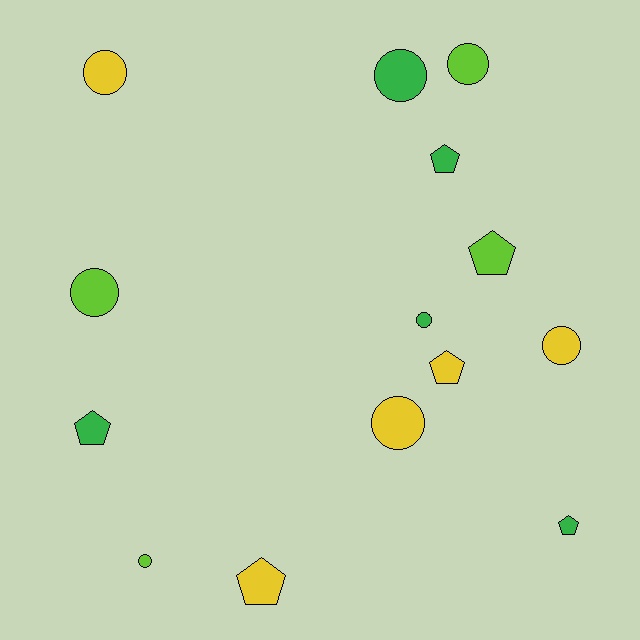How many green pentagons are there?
There are 3 green pentagons.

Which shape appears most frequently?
Circle, with 8 objects.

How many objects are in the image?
There are 14 objects.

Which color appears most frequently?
Green, with 5 objects.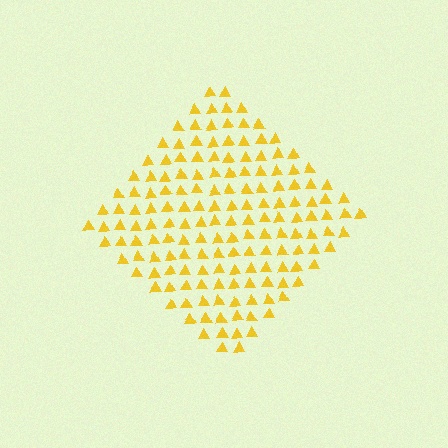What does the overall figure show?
The overall figure shows a diamond.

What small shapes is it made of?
It is made of small triangles.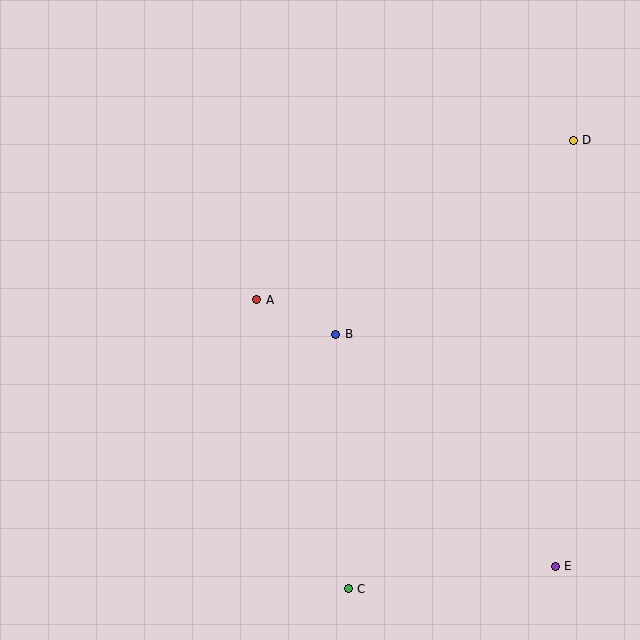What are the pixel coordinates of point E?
Point E is at (555, 566).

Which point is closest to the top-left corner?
Point A is closest to the top-left corner.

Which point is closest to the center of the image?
Point B at (336, 334) is closest to the center.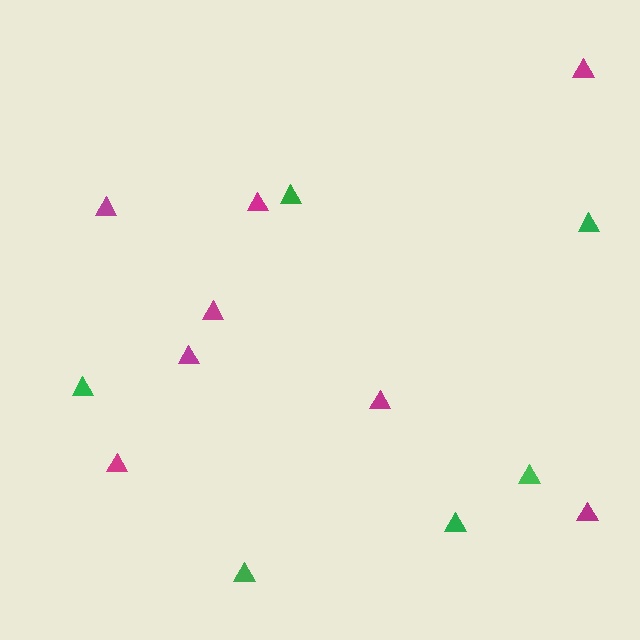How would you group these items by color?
There are 2 groups: one group of green triangles (6) and one group of magenta triangles (8).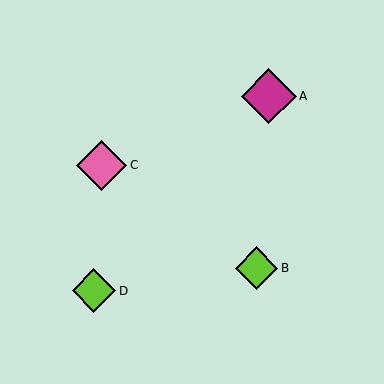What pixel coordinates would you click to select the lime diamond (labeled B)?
Click at (256, 268) to select the lime diamond B.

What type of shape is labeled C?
Shape C is a pink diamond.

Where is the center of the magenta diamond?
The center of the magenta diamond is at (269, 96).